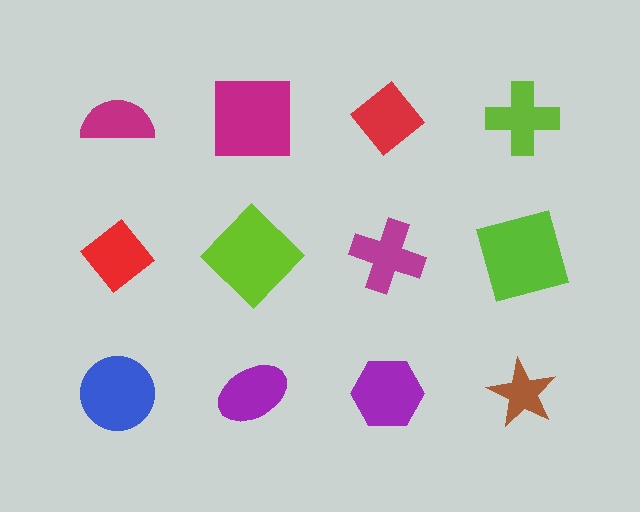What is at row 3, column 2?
A purple ellipse.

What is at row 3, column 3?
A purple hexagon.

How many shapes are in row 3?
4 shapes.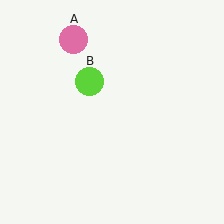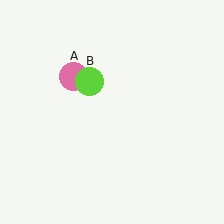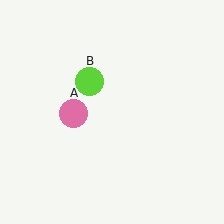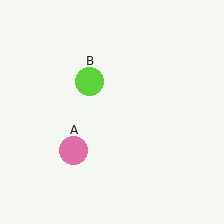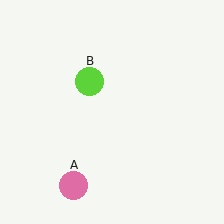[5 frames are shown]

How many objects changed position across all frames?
1 object changed position: pink circle (object A).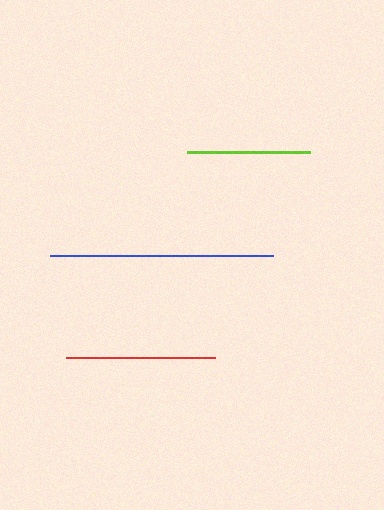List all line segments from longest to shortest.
From longest to shortest: blue, red, lime.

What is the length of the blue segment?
The blue segment is approximately 223 pixels long.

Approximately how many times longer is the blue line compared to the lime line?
The blue line is approximately 1.8 times the length of the lime line.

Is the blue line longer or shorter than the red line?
The blue line is longer than the red line.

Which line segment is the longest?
The blue line is the longest at approximately 223 pixels.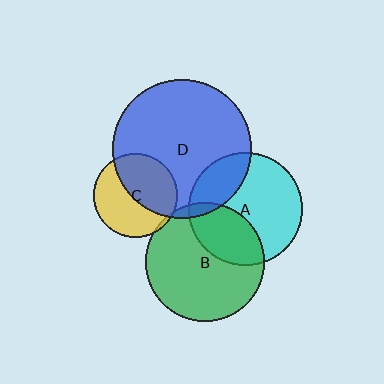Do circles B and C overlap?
Yes.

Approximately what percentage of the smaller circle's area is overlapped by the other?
Approximately 5%.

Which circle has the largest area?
Circle D (blue).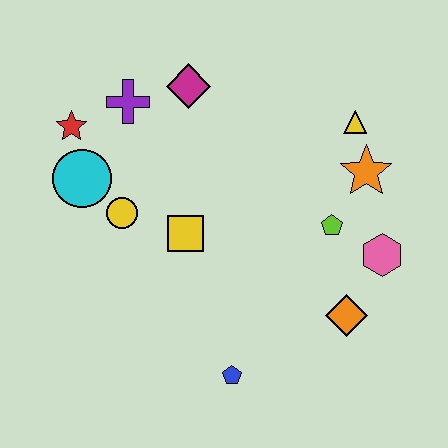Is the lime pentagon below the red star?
Yes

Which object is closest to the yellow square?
The yellow circle is closest to the yellow square.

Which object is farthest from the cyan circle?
The pink hexagon is farthest from the cyan circle.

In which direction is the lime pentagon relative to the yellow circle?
The lime pentagon is to the right of the yellow circle.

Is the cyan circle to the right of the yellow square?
No